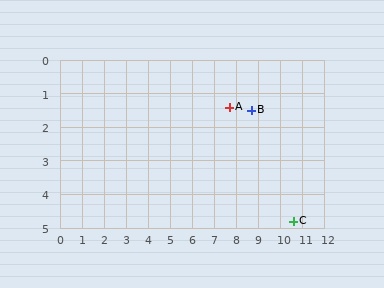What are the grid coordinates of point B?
Point B is at approximately (8.7, 1.5).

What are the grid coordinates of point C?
Point C is at approximately (10.6, 4.8).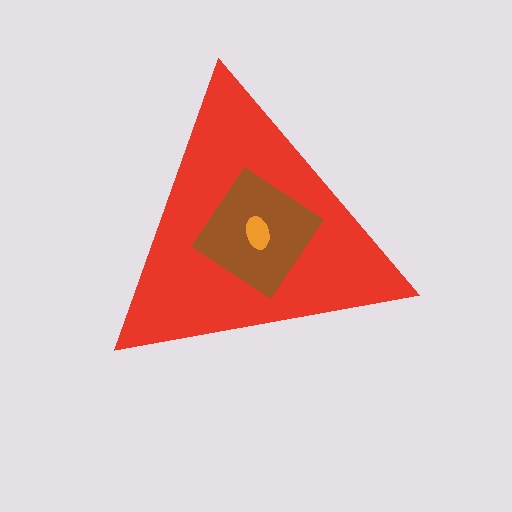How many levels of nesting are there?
3.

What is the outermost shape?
The red triangle.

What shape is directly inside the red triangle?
The brown diamond.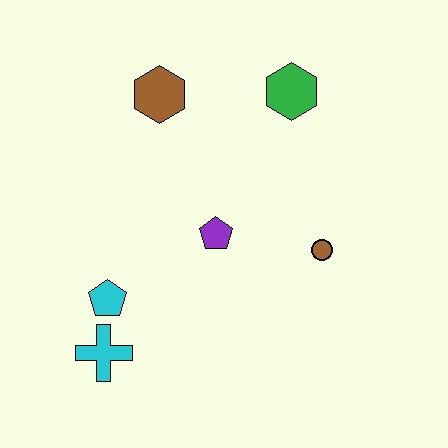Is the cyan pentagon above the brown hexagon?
No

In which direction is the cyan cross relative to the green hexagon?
The cyan cross is below the green hexagon.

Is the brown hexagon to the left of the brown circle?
Yes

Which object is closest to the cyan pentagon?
The cyan cross is closest to the cyan pentagon.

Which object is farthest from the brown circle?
The cyan cross is farthest from the brown circle.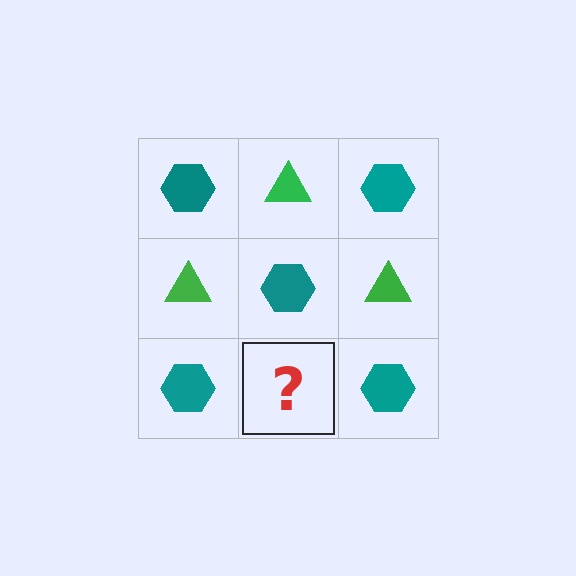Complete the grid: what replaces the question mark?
The question mark should be replaced with a green triangle.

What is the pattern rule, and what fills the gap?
The rule is that it alternates teal hexagon and green triangle in a checkerboard pattern. The gap should be filled with a green triangle.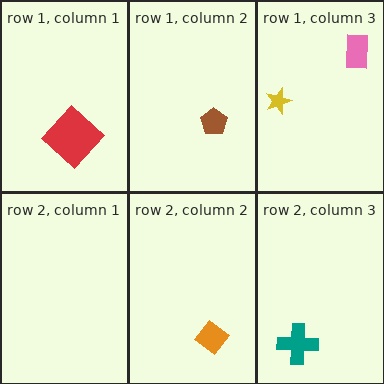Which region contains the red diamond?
The row 1, column 1 region.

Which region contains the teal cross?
The row 2, column 3 region.